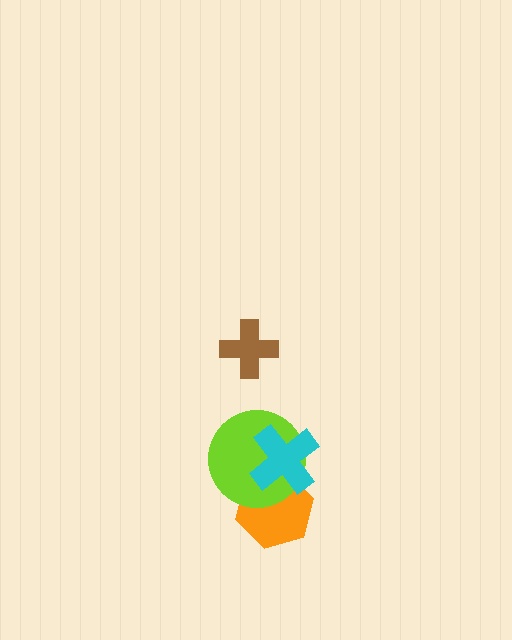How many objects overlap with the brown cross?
0 objects overlap with the brown cross.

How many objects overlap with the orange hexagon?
2 objects overlap with the orange hexagon.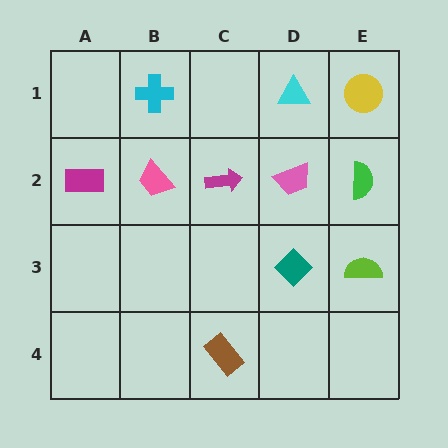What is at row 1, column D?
A cyan triangle.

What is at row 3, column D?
A teal diamond.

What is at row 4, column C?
A brown rectangle.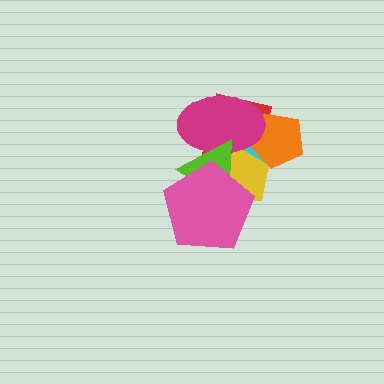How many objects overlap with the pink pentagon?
3 objects overlap with the pink pentagon.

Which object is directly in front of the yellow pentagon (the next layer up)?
The orange pentagon is directly in front of the yellow pentagon.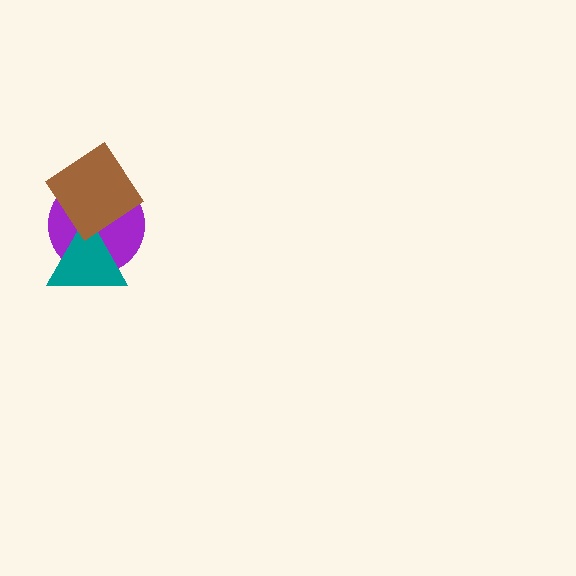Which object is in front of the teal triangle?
The brown diamond is in front of the teal triangle.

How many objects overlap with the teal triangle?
2 objects overlap with the teal triangle.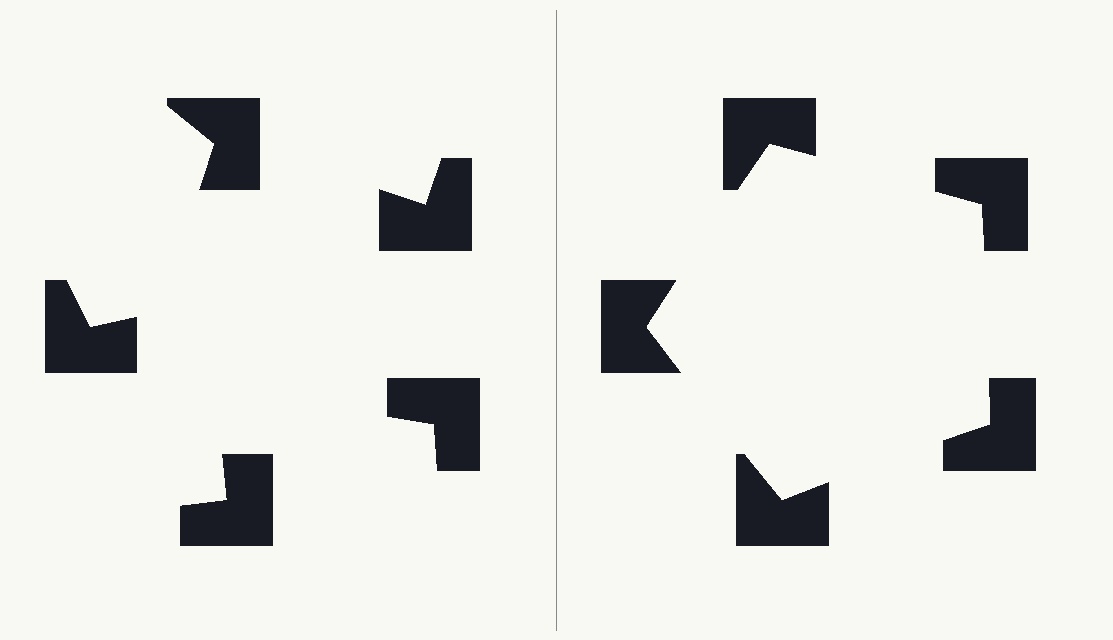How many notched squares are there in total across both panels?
10 — 5 on each side.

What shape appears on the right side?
An illusory pentagon.